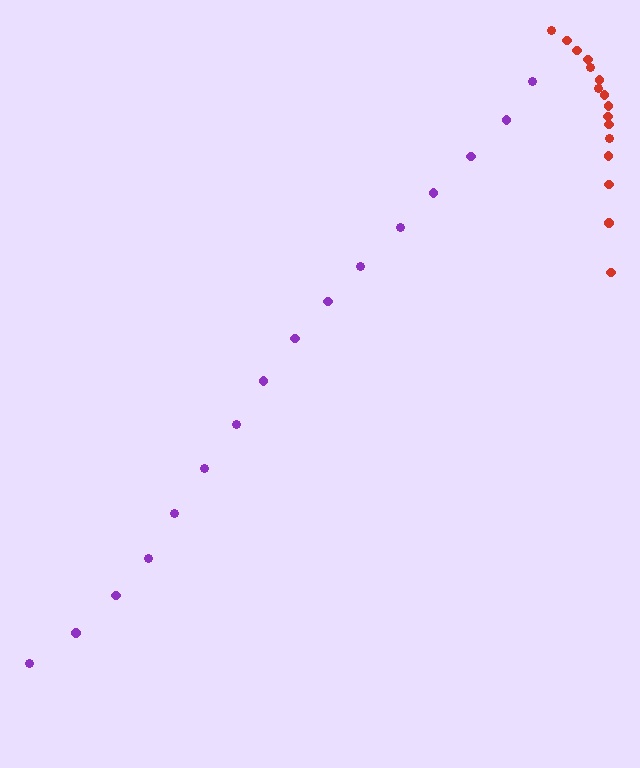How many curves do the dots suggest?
There are 2 distinct paths.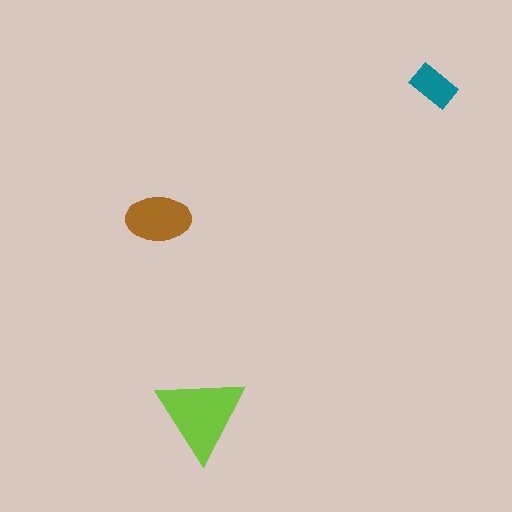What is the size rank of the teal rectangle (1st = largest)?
3rd.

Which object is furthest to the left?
The brown ellipse is leftmost.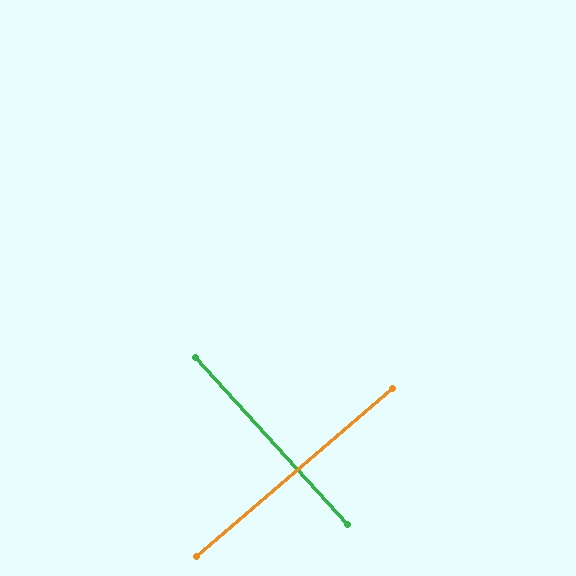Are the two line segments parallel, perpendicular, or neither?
Perpendicular — they meet at approximately 88°.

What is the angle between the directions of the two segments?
Approximately 88 degrees.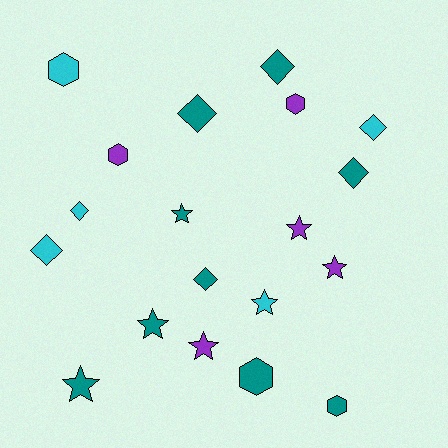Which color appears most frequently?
Teal, with 9 objects.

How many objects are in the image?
There are 19 objects.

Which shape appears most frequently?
Star, with 7 objects.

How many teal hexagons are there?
There are 2 teal hexagons.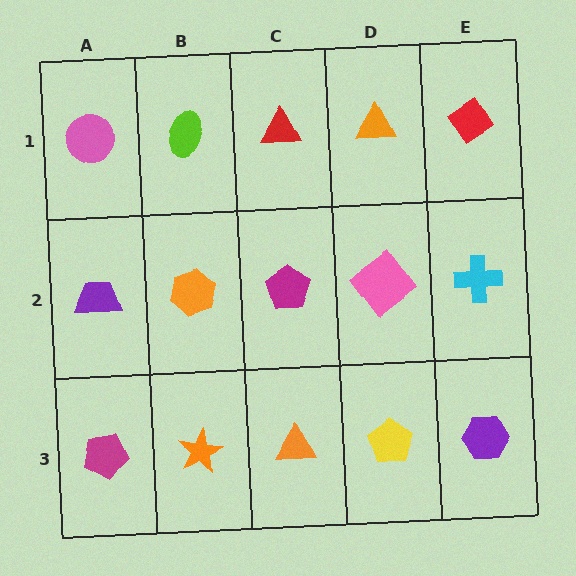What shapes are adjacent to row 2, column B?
A lime ellipse (row 1, column B), an orange star (row 3, column B), a purple trapezoid (row 2, column A), a magenta pentagon (row 2, column C).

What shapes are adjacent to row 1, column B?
An orange hexagon (row 2, column B), a pink circle (row 1, column A), a red triangle (row 1, column C).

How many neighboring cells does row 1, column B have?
3.